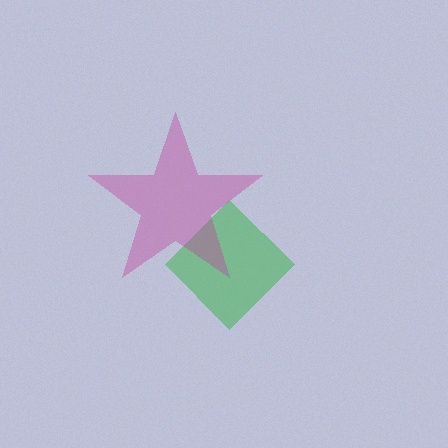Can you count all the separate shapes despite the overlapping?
Yes, there are 2 separate shapes.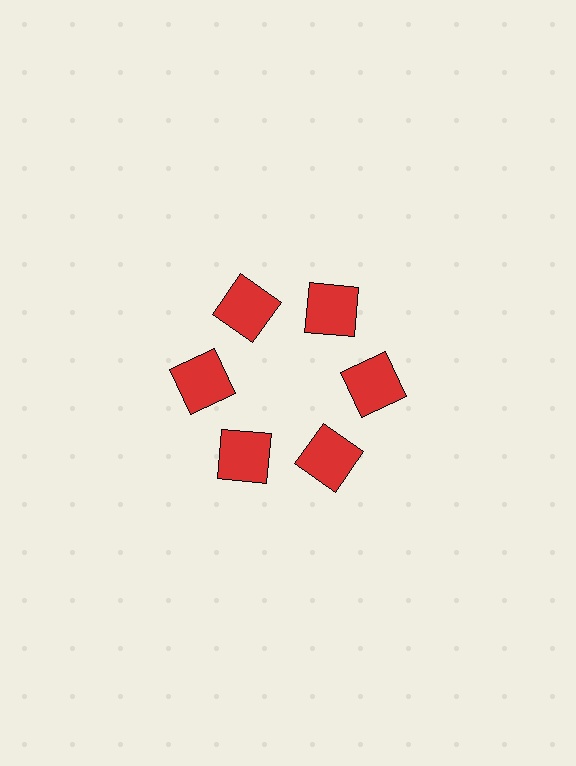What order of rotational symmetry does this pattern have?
This pattern has 6-fold rotational symmetry.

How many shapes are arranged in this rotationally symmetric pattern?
There are 6 shapes, arranged in 6 groups of 1.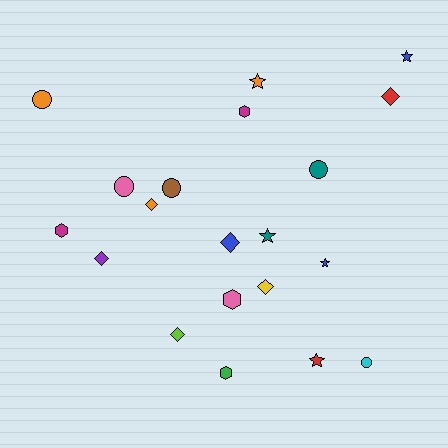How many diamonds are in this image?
There are 6 diamonds.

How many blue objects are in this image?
There are 3 blue objects.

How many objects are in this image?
There are 20 objects.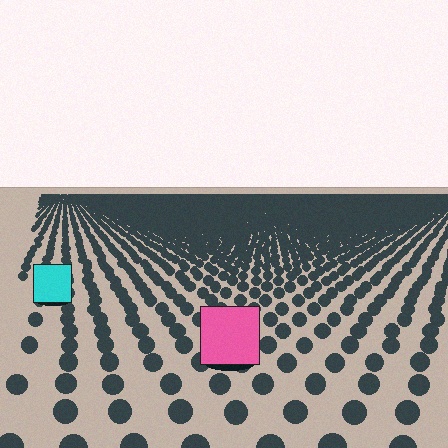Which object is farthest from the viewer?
The cyan square is farthest from the viewer. It appears smaller and the ground texture around it is denser.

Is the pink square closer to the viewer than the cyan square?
Yes. The pink square is closer — you can tell from the texture gradient: the ground texture is coarser near it.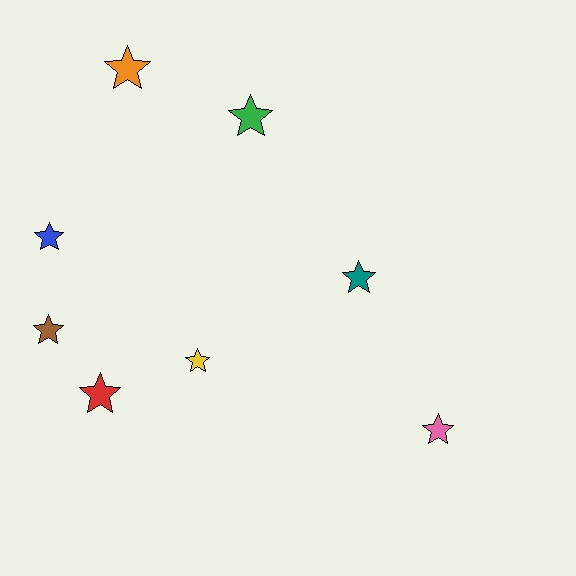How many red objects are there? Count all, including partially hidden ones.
There is 1 red object.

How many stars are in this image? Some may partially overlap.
There are 8 stars.